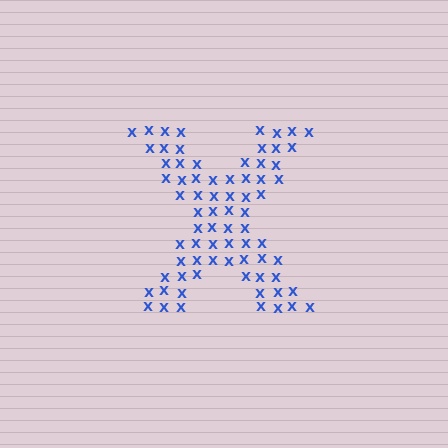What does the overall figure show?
The overall figure shows the letter X.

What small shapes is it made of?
It is made of small letter X's.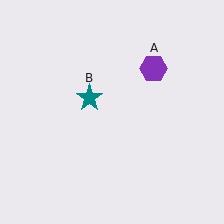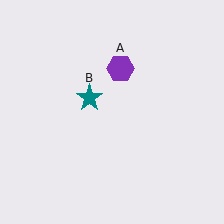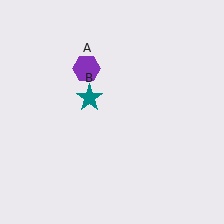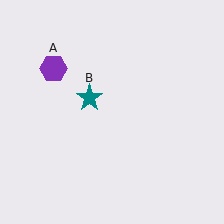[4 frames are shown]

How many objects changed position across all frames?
1 object changed position: purple hexagon (object A).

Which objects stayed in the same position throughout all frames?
Teal star (object B) remained stationary.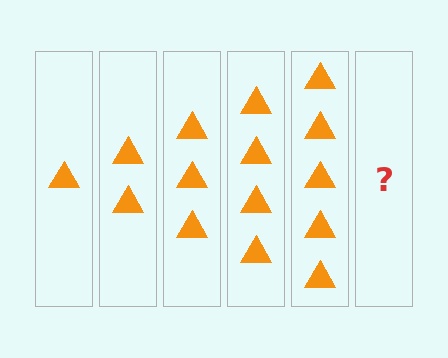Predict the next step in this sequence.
The next step is 6 triangles.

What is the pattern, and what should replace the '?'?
The pattern is that each step adds one more triangle. The '?' should be 6 triangles.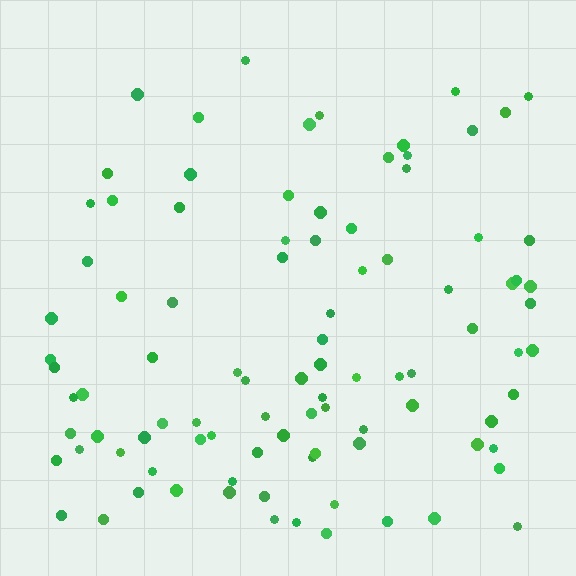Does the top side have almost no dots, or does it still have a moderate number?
Still a moderate number, just noticeably fewer than the bottom.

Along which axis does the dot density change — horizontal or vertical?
Vertical.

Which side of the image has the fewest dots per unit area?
The top.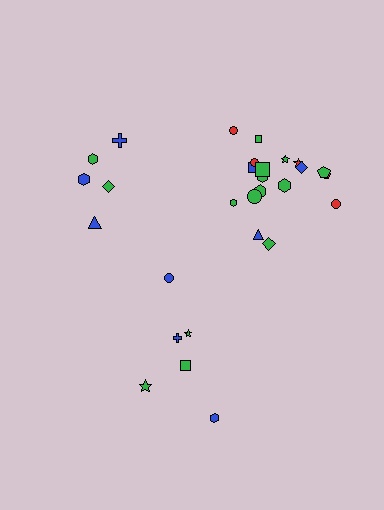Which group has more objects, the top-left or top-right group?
The top-right group.